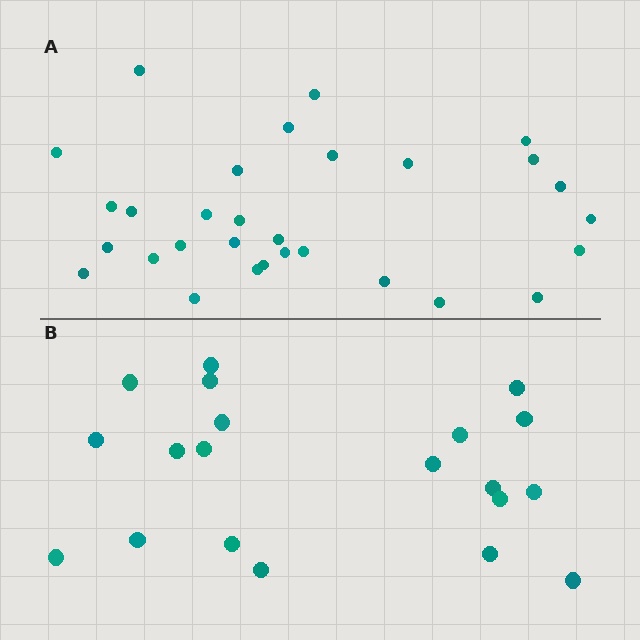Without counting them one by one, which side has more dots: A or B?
Region A (the top region) has more dots.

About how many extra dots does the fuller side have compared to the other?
Region A has roughly 10 or so more dots than region B.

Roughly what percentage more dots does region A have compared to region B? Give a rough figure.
About 50% more.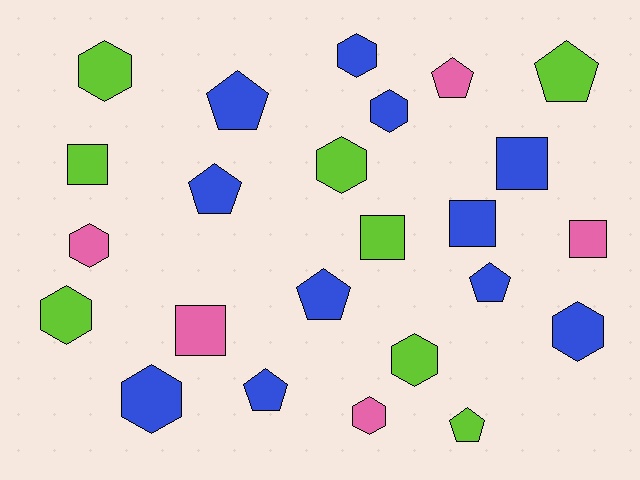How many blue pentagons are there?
There are 5 blue pentagons.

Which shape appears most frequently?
Hexagon, with 10 objects.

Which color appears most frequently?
Blue, with 11 objects.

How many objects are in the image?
There are 24 objects.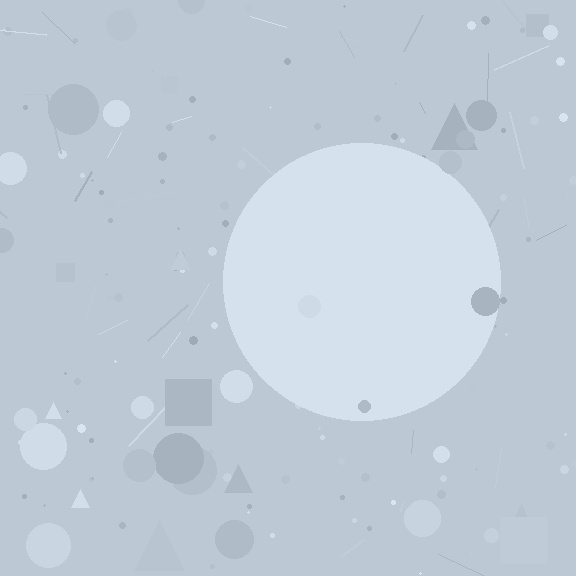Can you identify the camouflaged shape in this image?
The camouflaged shape is a circle.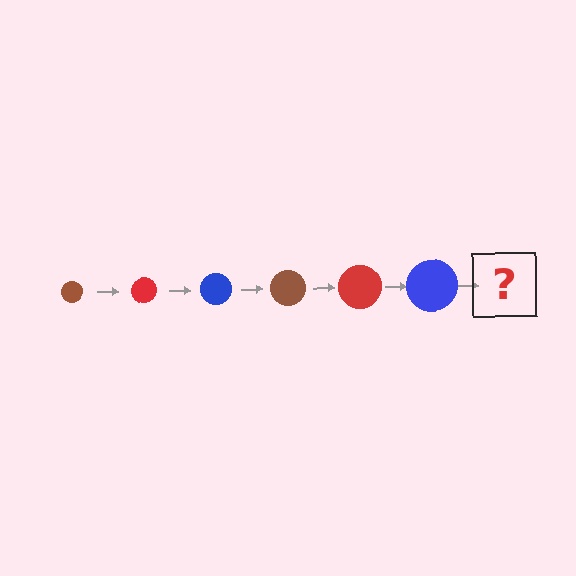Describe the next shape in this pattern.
It should be a brown circle, larger than the previous one.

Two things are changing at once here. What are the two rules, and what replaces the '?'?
The two rules are that the circle grows larger each step and the color cycles through brown, red, and blue. The '?' should be a brown circle, larger than the previous one.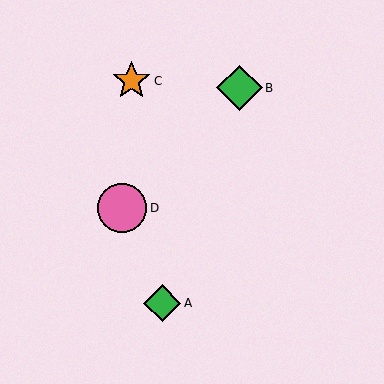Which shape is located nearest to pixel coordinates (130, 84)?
The orange star (labeled C) at (131, 81) is nearest to that location.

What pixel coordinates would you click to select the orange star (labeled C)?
Click at (131, 81) to select the orange star C.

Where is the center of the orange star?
The center of the orange star is at (131, 81).